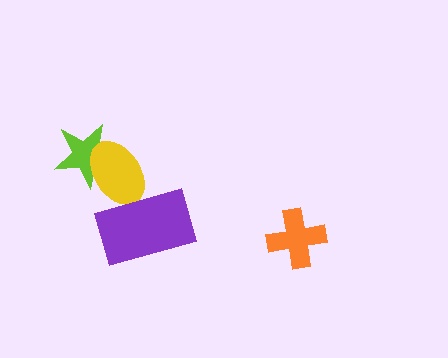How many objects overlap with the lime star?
1 object overlaps with the lime star.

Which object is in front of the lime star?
The yellow ellipse is in front of the lime star.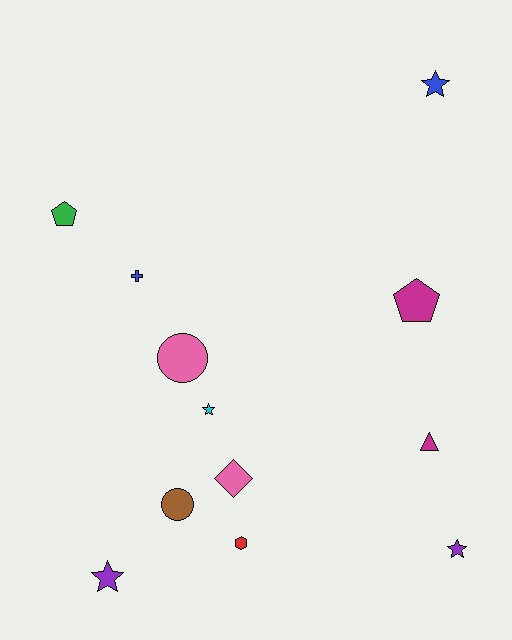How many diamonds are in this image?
There is 1 diamond.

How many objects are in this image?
There are 12 objects.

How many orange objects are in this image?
There are no orange objects.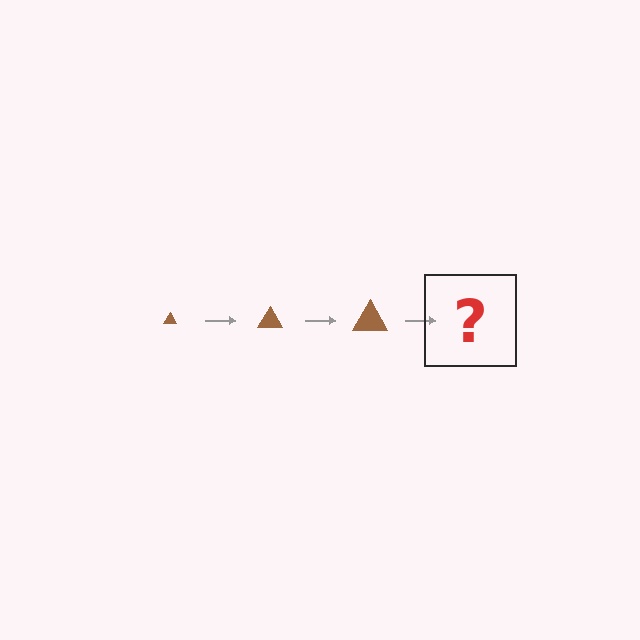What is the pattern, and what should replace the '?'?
The pattern is that the triangle gets progressively larger each step. The '?' should be a brown triangle, larger than the previous one.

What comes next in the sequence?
The next element should be a brown triangle, larger than the previous one.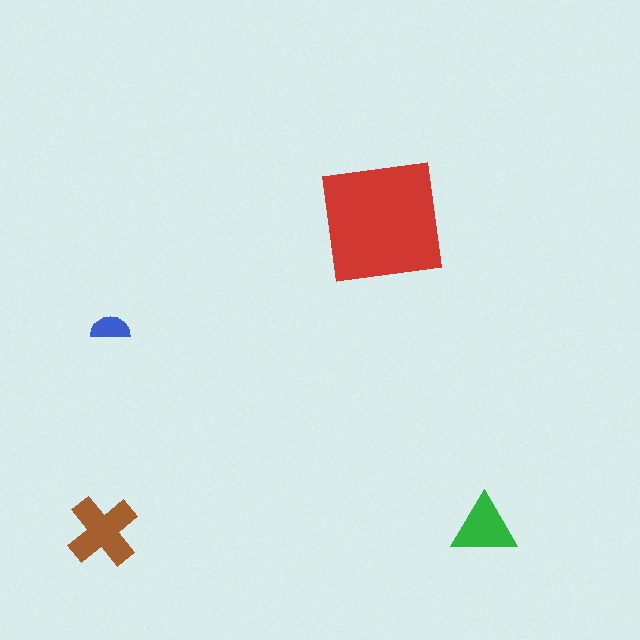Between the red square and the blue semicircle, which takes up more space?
The red square.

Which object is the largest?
The red square.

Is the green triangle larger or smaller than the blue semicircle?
Larger.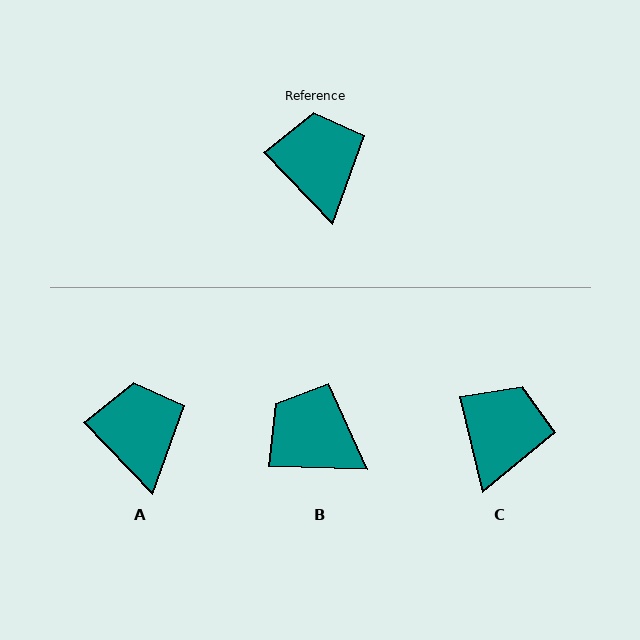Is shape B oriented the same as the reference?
No, it is off by about 44 degrees.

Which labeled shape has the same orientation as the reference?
A.